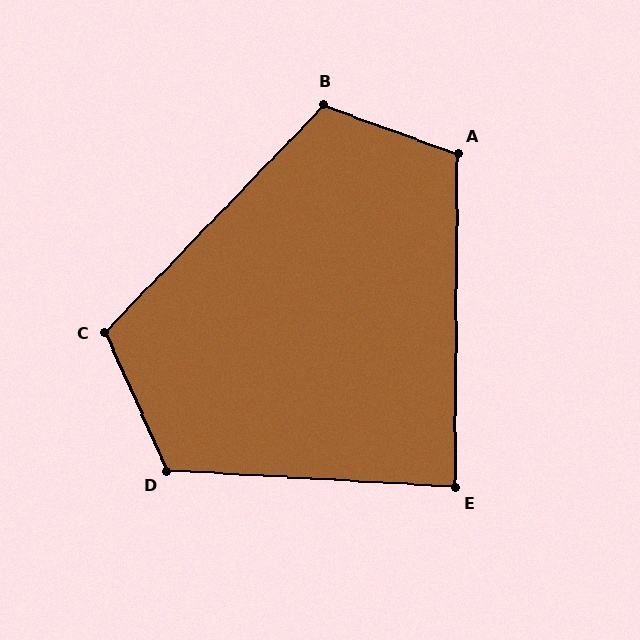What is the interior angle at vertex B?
Approximately 114 degrees (obtuse).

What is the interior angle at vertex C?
Approximately 112 degrees (obtuse).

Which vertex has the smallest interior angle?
E, at approximately 87 degrees.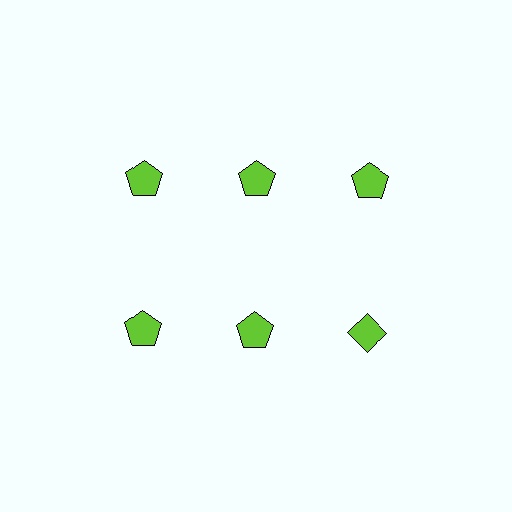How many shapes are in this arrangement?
There are 6 shapes arranged in a grid pattern.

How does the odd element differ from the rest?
It has a different shape: diamond instead of pentagon.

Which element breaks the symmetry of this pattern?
The lime diamond in the second row, center column breaks the symmetry. All other shapes are lime pentagons.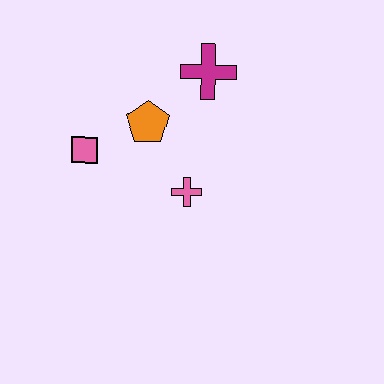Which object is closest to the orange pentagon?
The pink square is closest to the orange pentagon.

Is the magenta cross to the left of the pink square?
No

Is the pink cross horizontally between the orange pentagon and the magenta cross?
Yes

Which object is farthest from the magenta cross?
The pink square is farthest from the magenta cross.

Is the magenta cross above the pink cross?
Yes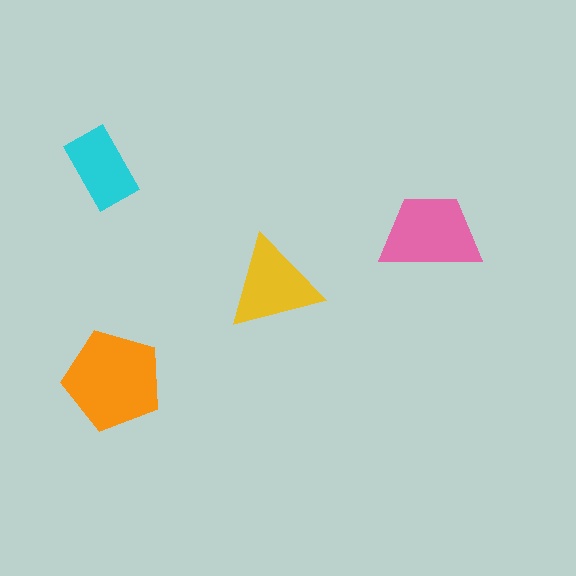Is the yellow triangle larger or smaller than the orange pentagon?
Smaller.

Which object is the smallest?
The cyan rectangle.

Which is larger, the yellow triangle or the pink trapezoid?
The pink trapezoid.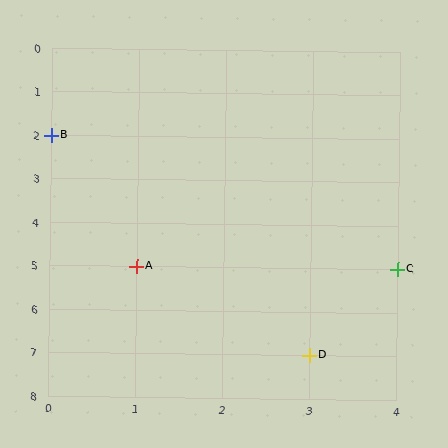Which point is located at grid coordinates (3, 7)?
Point D is at (3, 7).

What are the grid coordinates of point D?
Point D is at grid coordinates (3, 7).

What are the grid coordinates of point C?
Point C is at grid coordinates (4, 5).